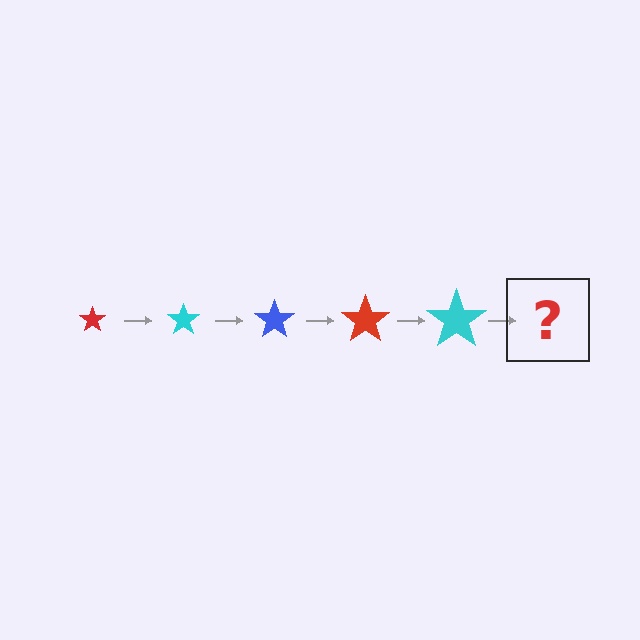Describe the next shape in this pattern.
It should be a blue star, larger than the previous one.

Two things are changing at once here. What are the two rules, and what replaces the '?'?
The two rules are that the star grows larger each step and the color cycles through red, cyan, and blue. The '?' should be a blue star, larger than the previous one.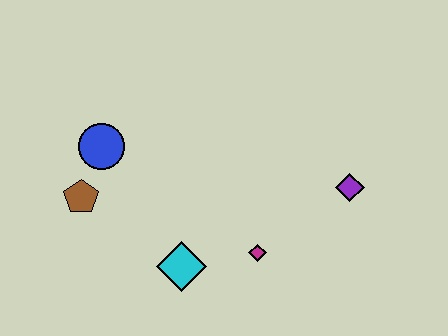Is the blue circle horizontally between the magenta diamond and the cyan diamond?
No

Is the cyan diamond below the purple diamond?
Yes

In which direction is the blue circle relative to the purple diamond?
The blue circle is to the left of the purple diamond.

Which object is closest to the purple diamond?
The magenta diamond is closest to the purple diamond.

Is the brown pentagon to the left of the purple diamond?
Yes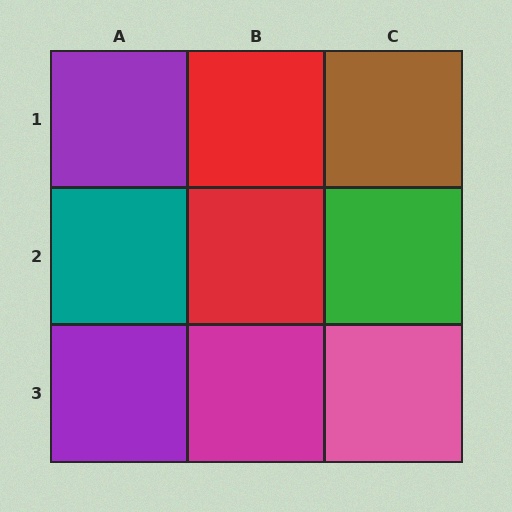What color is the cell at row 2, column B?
Red.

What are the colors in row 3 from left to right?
Purple, magenta, pink.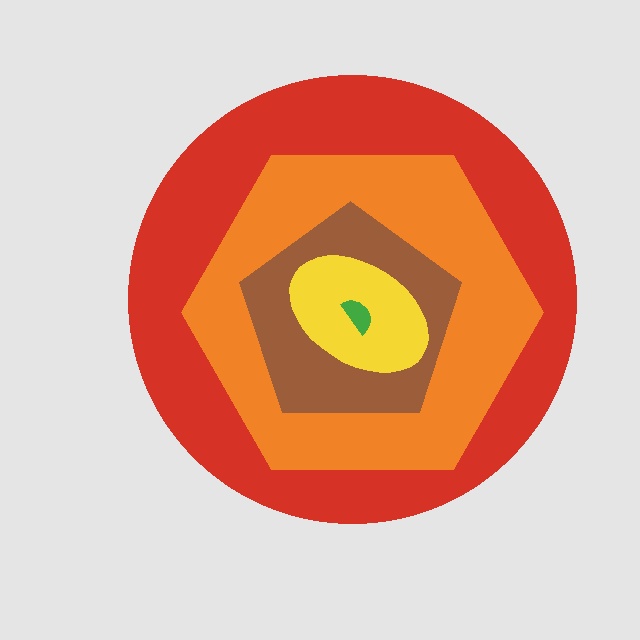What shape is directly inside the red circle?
The orange hexagon.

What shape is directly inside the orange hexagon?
The brown pentagon.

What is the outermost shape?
The red circle.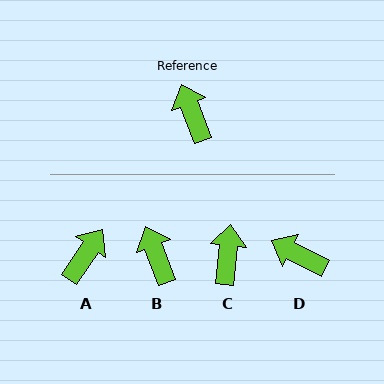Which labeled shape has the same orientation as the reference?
B.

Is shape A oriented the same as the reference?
No, it is off by about 55 degrees.